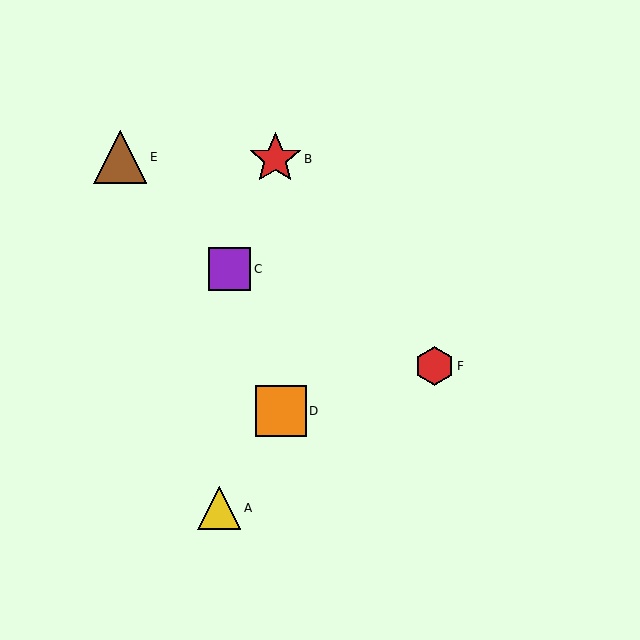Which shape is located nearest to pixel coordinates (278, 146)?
The red star (labeled B) at (275, 159) is nearest to that location.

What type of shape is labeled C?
Shape C is a purple square.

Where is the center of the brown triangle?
The center of the brown triangle is at (120, 157).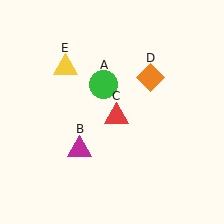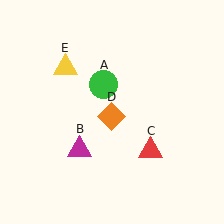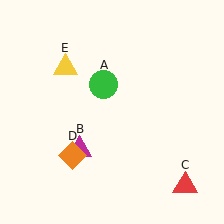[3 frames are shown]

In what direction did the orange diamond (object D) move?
The orange diamond (object D) moved down and to the left.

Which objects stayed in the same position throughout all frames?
Green circle (object A) and magenta triangle (object B) and yellow triangle (object E) remained stationary.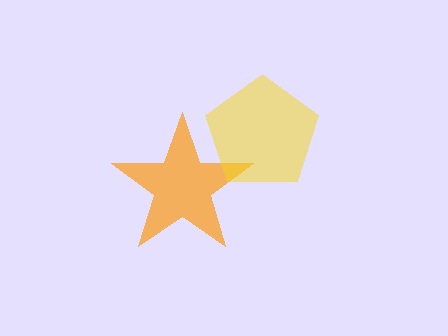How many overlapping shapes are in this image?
There are 2 overlapping shapes in the image.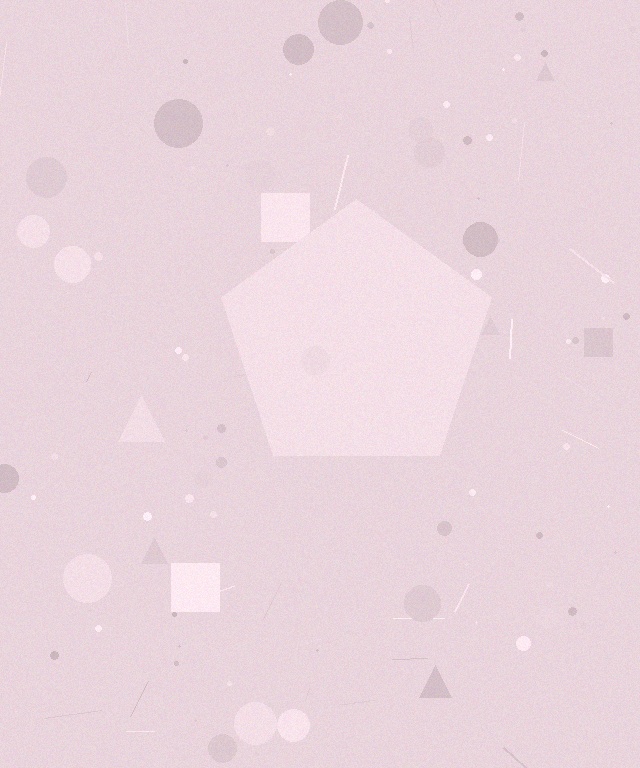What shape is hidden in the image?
A pentagon is hidden in the image.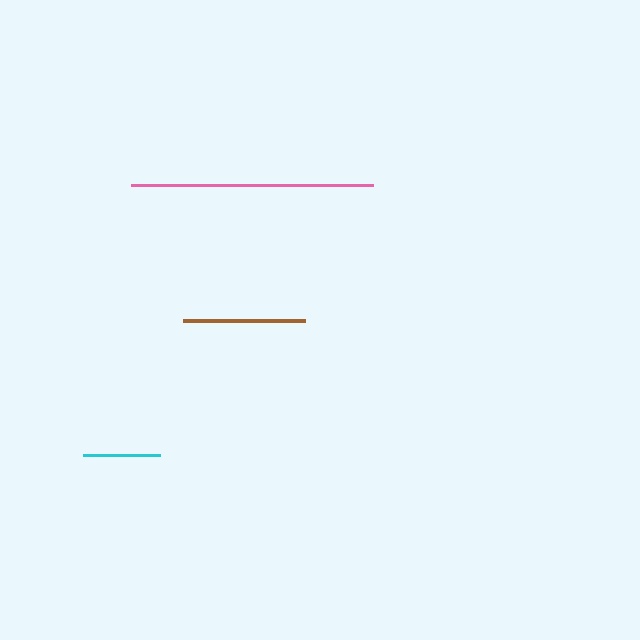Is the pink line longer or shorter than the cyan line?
The pink line is longer than the cyan line.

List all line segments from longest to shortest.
From longest to shortest: pink, brown, cyan.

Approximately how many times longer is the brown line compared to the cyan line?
The brown line is approximately 1.6 times the length of the cyan line.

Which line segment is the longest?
The pink line is the longest at approximately 242 pixels.